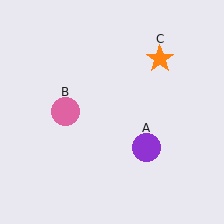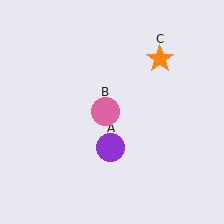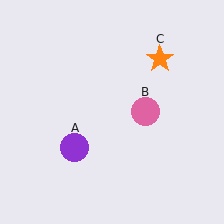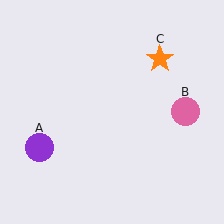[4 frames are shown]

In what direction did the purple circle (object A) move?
The purple circle (object A) moved left.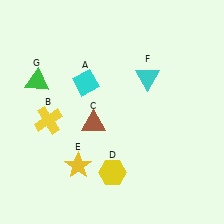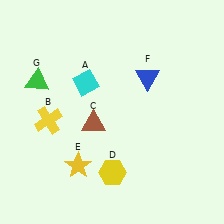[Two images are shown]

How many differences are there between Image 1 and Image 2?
There is 1 difference between the two images.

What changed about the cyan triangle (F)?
In Image 1, F is cyan. In Image 2, it changed to blue.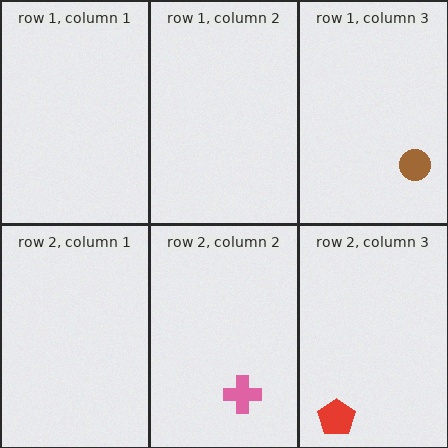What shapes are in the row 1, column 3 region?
The brown circle.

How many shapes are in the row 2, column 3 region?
1.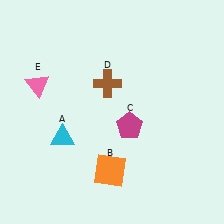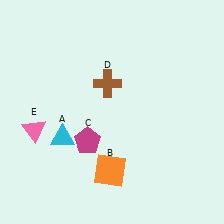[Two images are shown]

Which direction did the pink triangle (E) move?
The pink triangle (E) moved down.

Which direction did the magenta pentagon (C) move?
The magenta pentagon (C) moved left.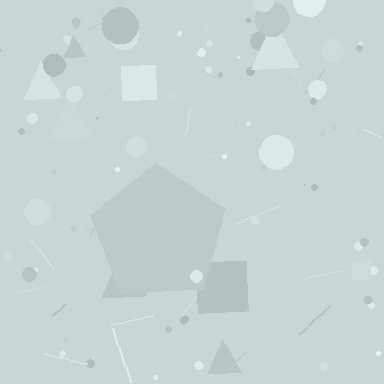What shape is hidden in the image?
A pentagon is hidden in the image.